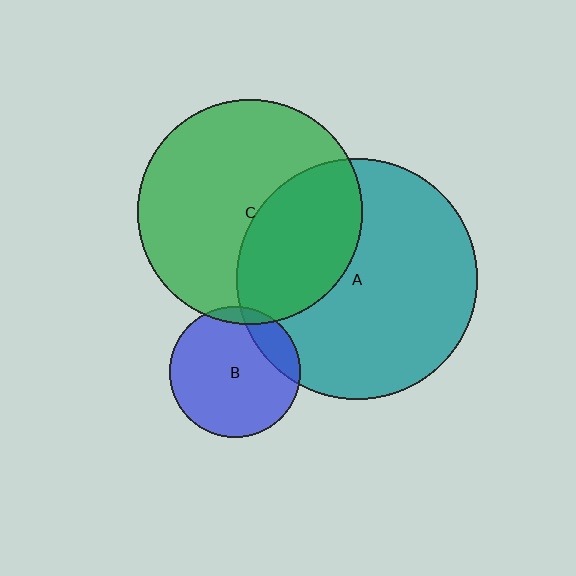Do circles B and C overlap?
Yes.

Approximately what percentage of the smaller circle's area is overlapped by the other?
Approximately 5%.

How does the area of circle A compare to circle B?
Approximately 3.4 times.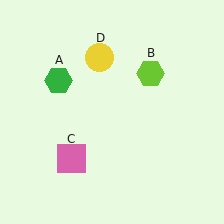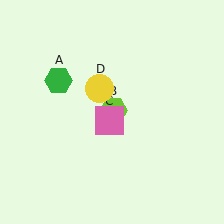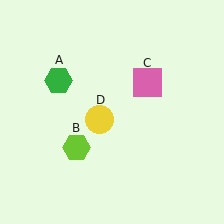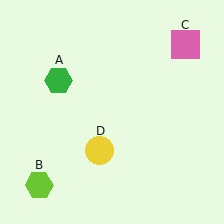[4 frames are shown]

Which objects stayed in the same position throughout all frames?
Green hexagon (object A) remained stationary.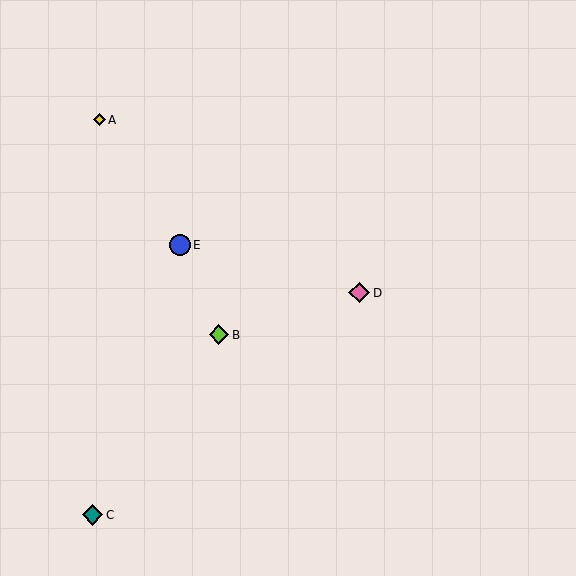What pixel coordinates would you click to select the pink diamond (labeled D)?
Click at (359, 293) to select the pink diamond D.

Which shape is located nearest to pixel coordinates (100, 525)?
The teal diamond (labeled C) at (93, 515) is nearest to that location.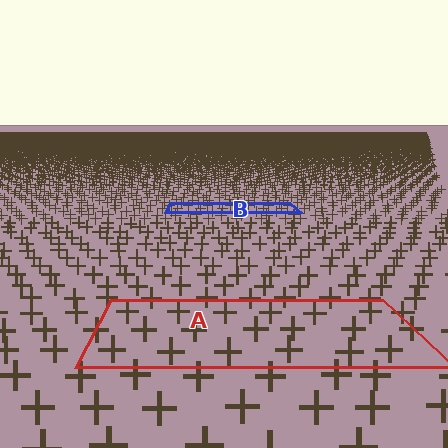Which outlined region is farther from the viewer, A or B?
Region B is farther from the viewer — the texture elements inside it appear smaller and more densely packed.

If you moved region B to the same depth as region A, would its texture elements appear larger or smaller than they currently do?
They would appear larger. At a closer depth, the same texture elements are projected at a bigger on-screen size.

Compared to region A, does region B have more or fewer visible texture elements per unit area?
Region B has more texture elements per unit area — they are packed more densely because it is farther away.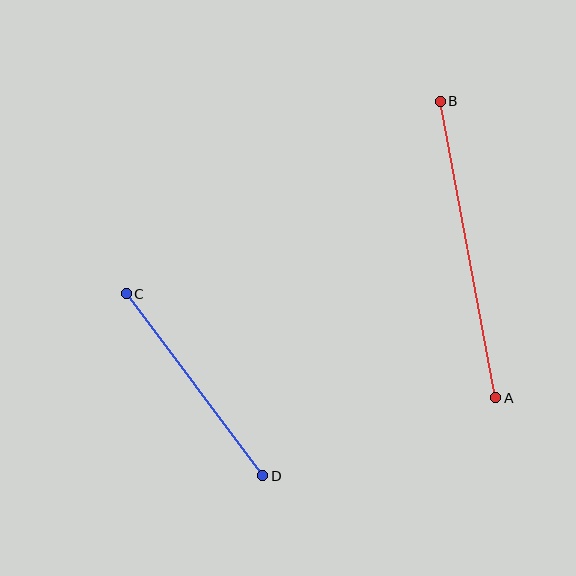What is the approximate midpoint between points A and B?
The midpoint is at approximately (468, 250) pixels.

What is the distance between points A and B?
The distance is approximately 302 pixels.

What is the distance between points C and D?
The distance is approximately 228 pixels.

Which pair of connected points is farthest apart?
Points A and B are farthest apart.